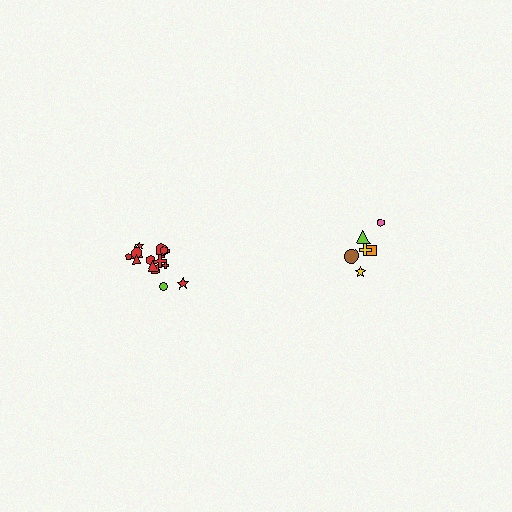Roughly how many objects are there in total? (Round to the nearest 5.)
Roughly 20 objects in total.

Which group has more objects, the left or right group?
The left group.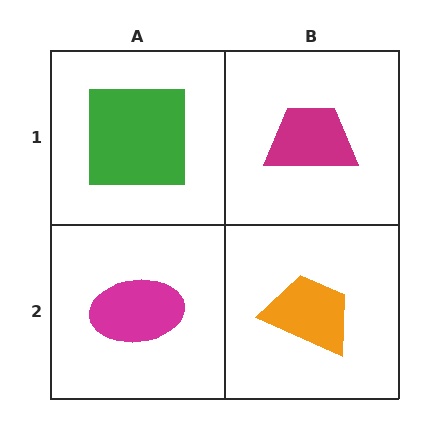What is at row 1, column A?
A green square.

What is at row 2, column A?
A magenta ellipse.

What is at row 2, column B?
An orange trapezoid.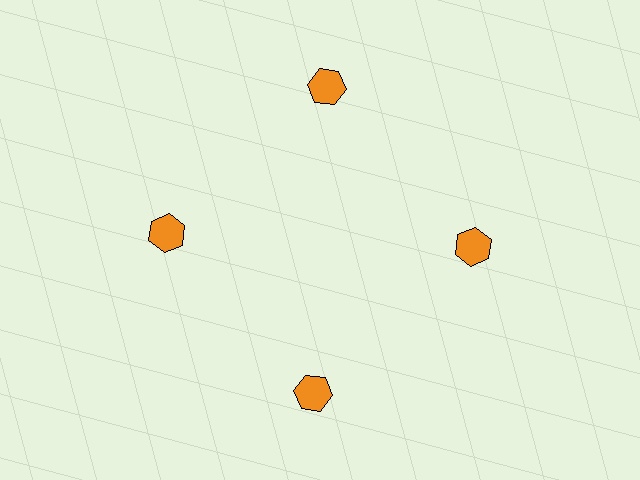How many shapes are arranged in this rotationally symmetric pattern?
There are 4 shapes, arranged in 4 groups of 1.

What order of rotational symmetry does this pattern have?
This pattern has 4-fold rotational symmetry.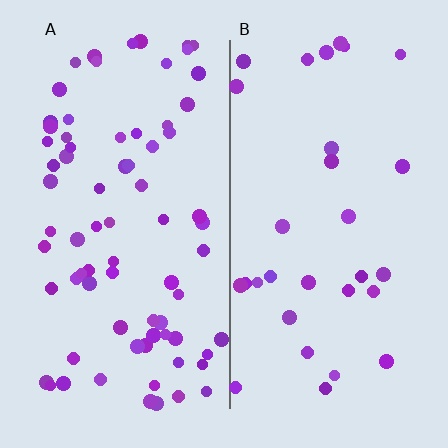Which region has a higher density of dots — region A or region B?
A (the left).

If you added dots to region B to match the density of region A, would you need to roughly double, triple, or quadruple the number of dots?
Approximately double.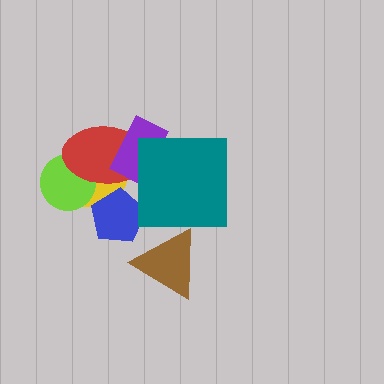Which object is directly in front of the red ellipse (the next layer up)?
The blue pentagon is directly in front of the red ellipse.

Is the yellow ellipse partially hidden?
Yes, it is partially covered by another shape.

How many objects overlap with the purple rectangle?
3 objects overlap with the purple rectangle.